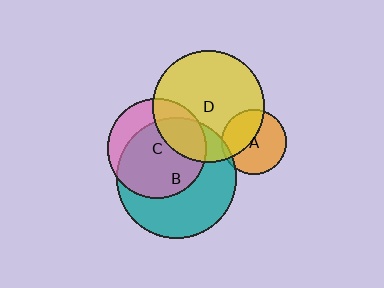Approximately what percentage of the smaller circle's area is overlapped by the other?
Approximately 75%.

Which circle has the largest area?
Circle B (teal).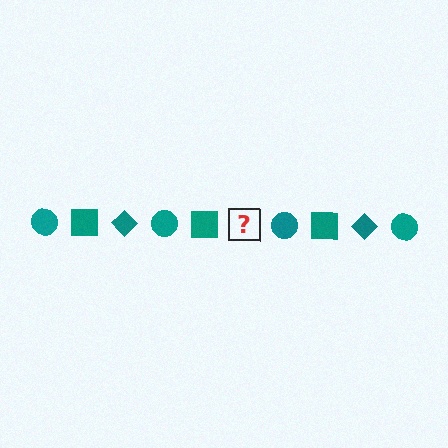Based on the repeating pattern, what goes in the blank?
The blank should be a teal diamond.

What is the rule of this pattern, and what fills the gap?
The rule is that the pattern cycles through circle, square, diamond shapes in teal. The gap should be filled with a teal diamond.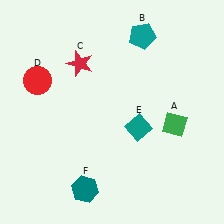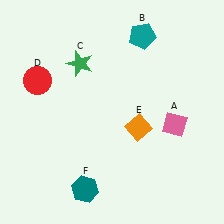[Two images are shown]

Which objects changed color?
A changed from green to pink. C changed from red to green. E changed from teal to orange.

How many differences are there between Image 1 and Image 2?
There are 3 differences between the two images.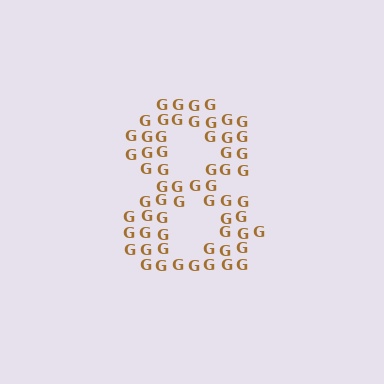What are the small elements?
The small elements are letter G's.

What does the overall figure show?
The overall figure shows the digit 8.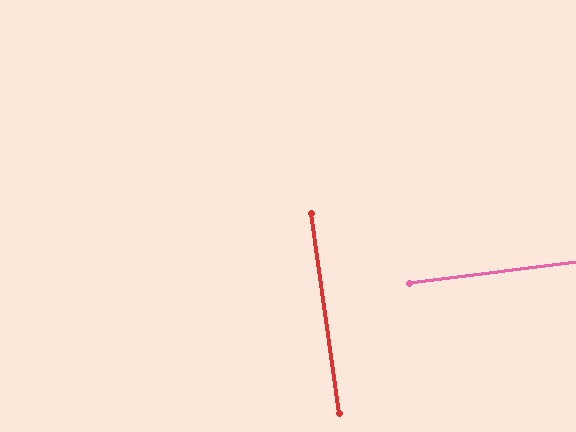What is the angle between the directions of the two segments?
Approximately 89 degrees.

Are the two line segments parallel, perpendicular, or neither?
Perpendicular — they meet at approximately 89°.